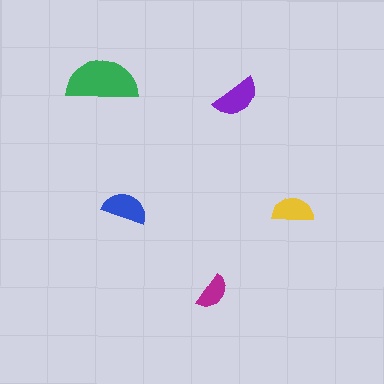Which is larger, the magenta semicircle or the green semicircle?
The green one.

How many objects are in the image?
There are 5 objects in the image.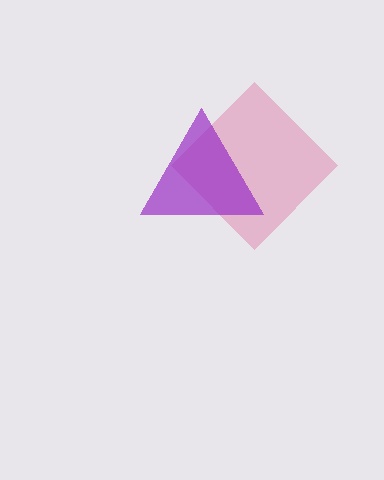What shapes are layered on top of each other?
The layered shapes are: a pink diamond, a purple triangle.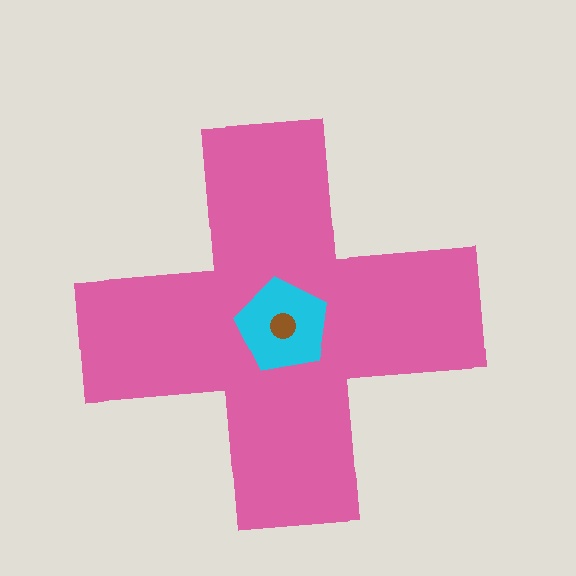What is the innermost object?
The brown circle.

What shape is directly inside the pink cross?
The cyan pentagon.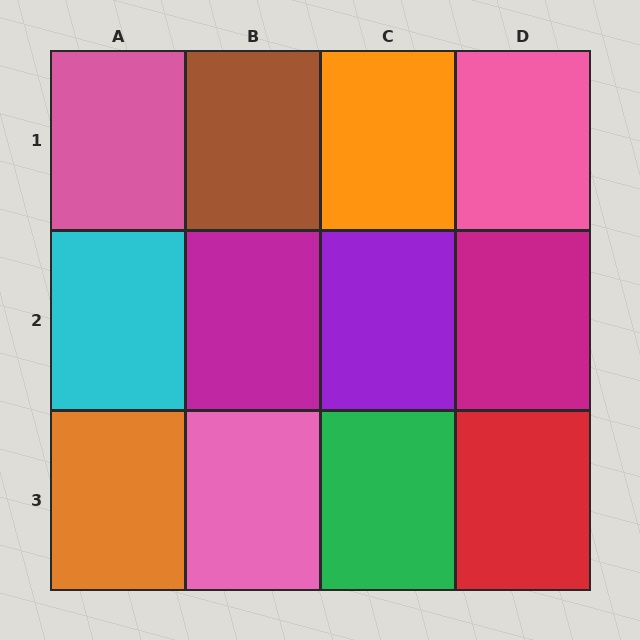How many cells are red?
1 cell is red.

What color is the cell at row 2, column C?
Purple.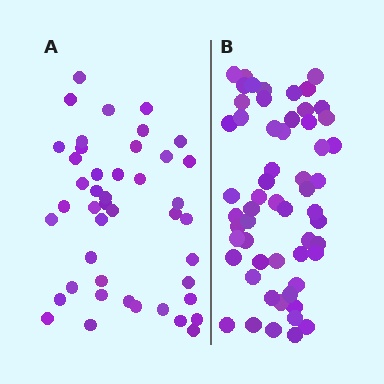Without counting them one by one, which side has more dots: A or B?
Region B (the right region) has more dots.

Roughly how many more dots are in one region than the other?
Region B has approximately 15 more dots than region A.